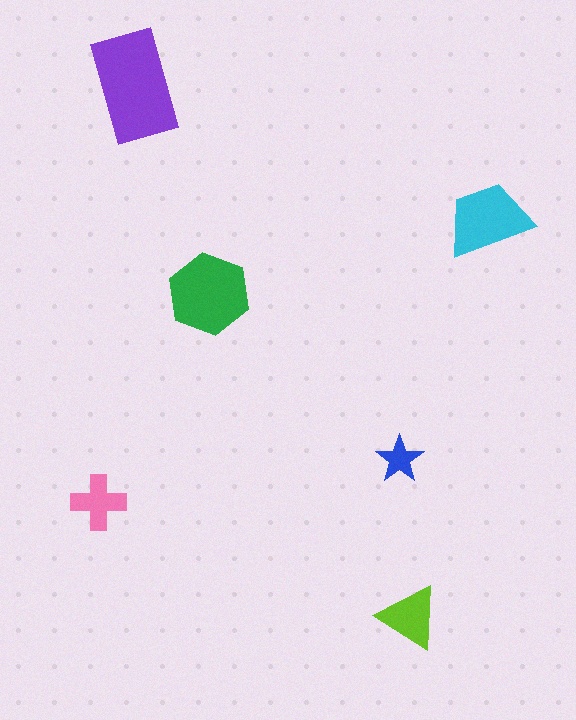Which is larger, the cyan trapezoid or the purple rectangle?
The purple rectangle.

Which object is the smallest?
The blue star.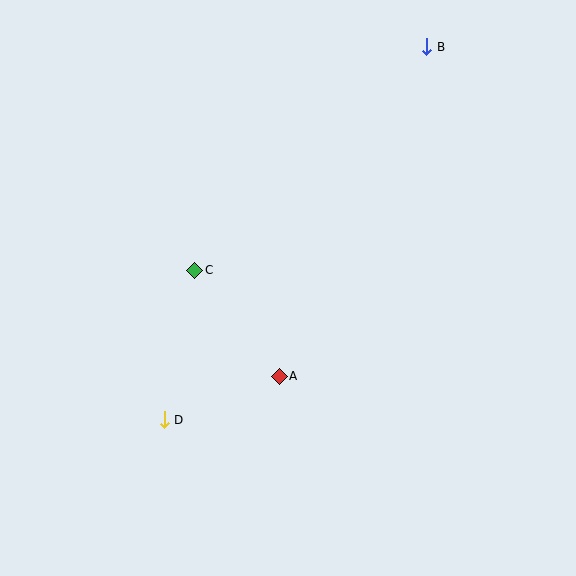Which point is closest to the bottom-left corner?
Point D is closest to the bottom-left corner.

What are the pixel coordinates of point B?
Point B is at (427, 47).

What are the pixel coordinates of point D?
Point D is at (164, 420).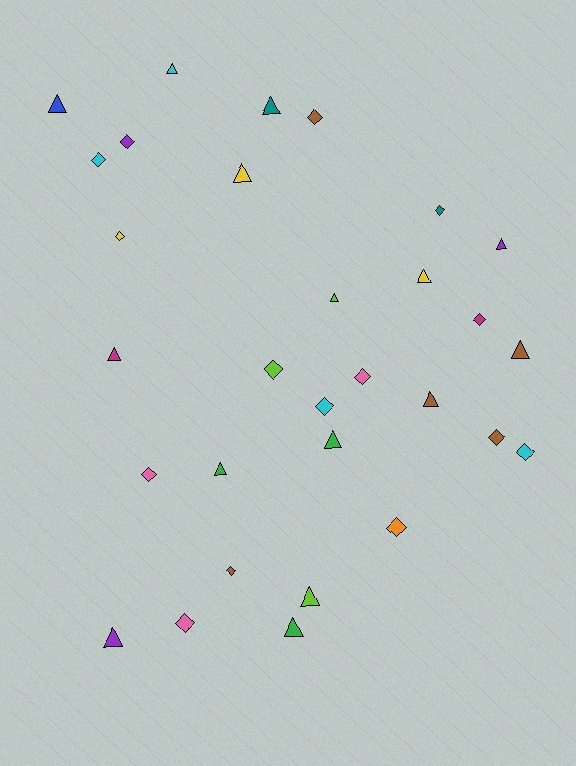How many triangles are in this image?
There are 15 triangles.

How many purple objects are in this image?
There are 3 purple objects.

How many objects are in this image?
There are 30 objects.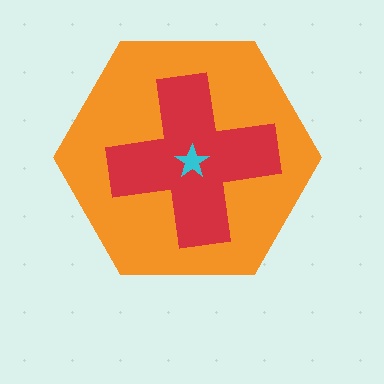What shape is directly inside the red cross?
The cyan star.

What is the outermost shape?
The orange hexagon.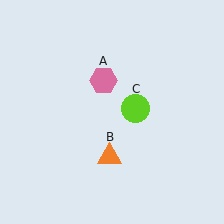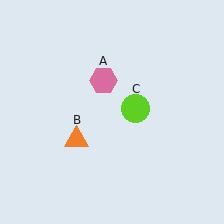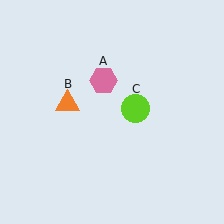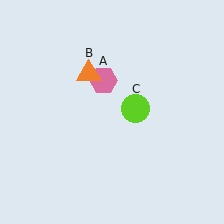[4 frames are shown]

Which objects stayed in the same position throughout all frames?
Pink hexagon (object A) and lime circle (object C) remained stationary.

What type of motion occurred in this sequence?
The orange triangle (object B) rotated clockwise around the center of the scene.